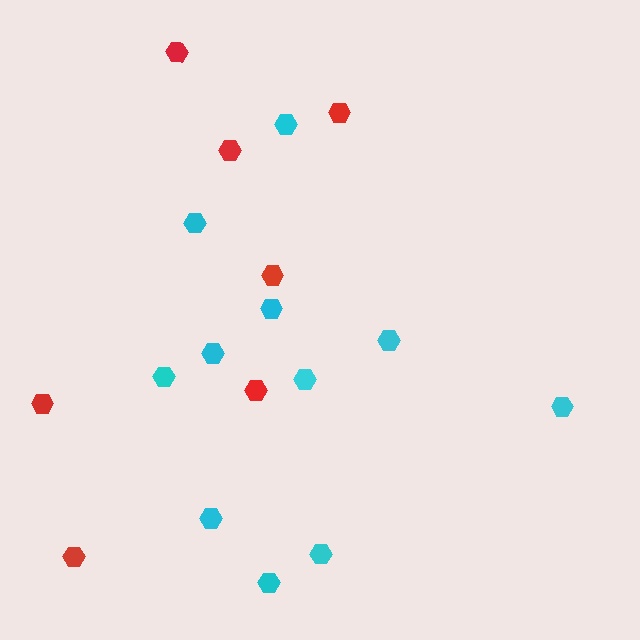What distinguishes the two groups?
There are 2 groups: one group of red hexagons (7) and one group of cyan hexagons (11).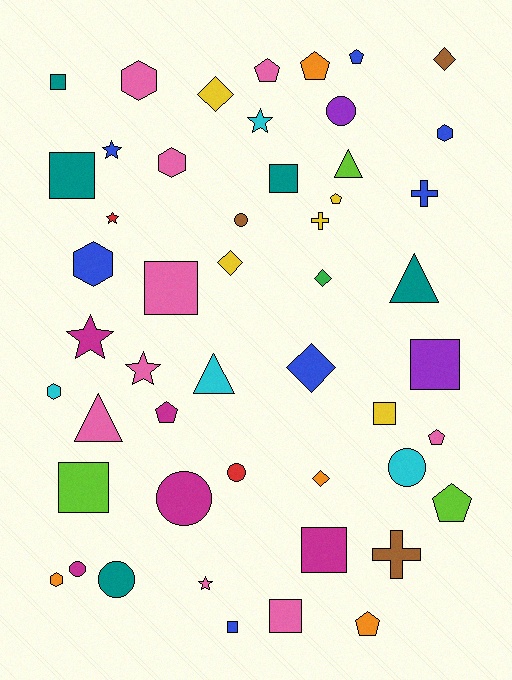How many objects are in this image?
There are 50 objects.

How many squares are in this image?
There are 10 squares.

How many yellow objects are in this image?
There are 5 yellow objects.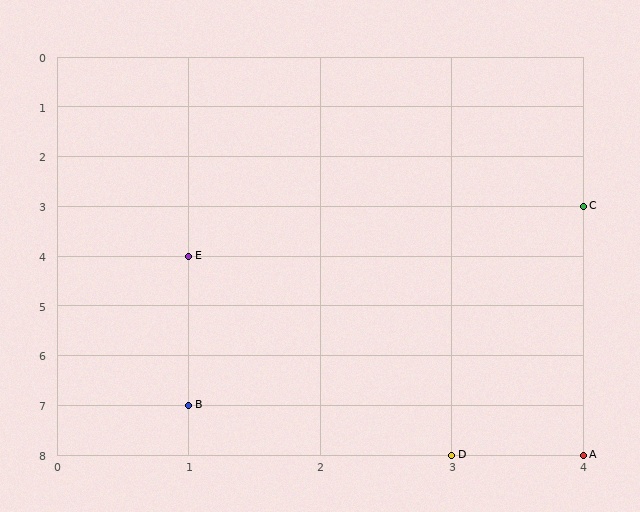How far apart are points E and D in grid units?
Points E and D are 2 columns and 4 rows apart (about 4.5 grid units diagonally).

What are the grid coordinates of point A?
Point A is at grid coordinates (4, 8).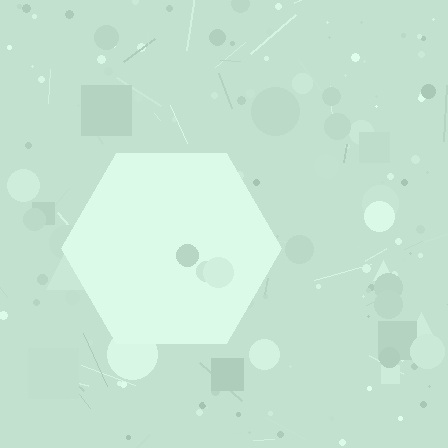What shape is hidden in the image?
A hexagon is hidden in the image.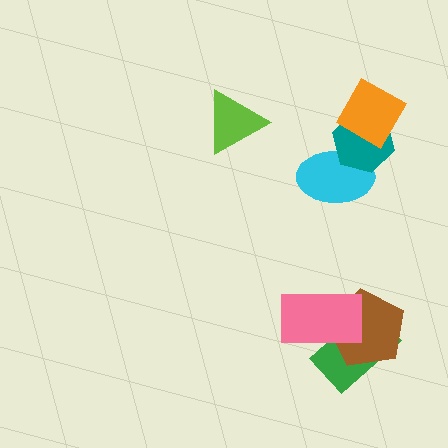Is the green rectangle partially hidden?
Yes, it is partially covered by another shape.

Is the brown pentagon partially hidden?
Yes, it is partially covered by another shape.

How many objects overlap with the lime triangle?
0 objects overlap with the lime triangle.